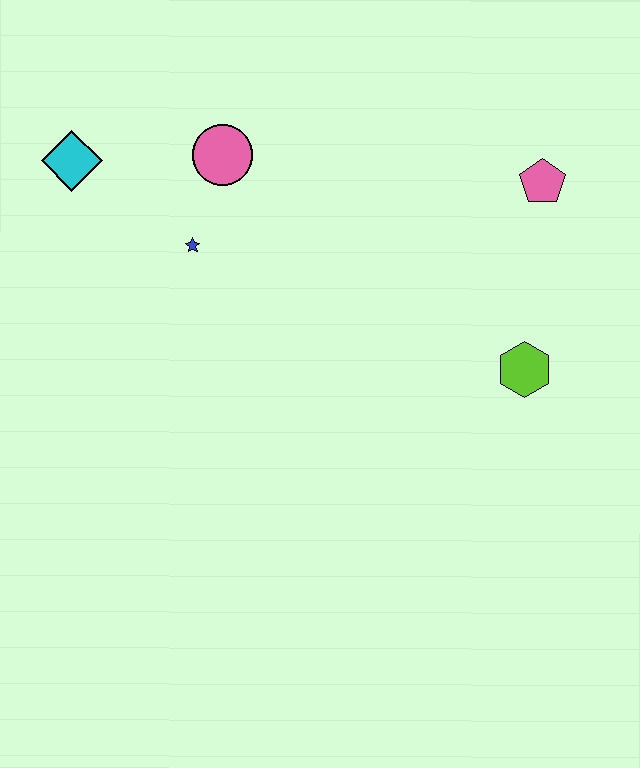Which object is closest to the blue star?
The pink circle is closest to the blue star.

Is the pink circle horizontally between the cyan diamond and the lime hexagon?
Yes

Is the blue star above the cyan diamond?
No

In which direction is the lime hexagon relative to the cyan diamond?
The lime hexagon is to the right of the cyan diamond.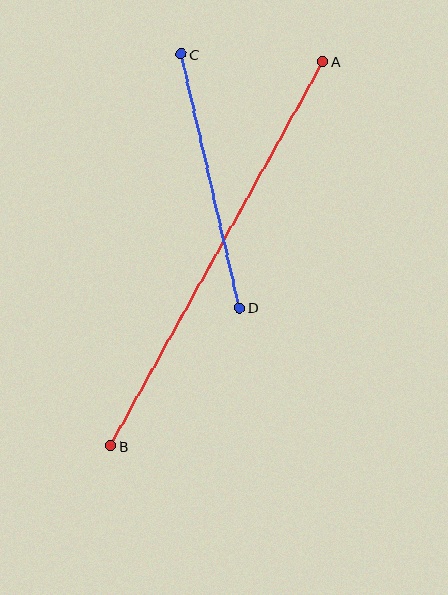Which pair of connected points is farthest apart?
Points A and B are farthest apart.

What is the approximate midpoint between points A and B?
The midpoint is at approximately (217, 254) pixels.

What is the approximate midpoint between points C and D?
The midpoint is at approximately (210, 181) pixels.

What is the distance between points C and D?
The distance is approximately 260 pixels.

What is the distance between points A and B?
The distance is approximately 439 pixels.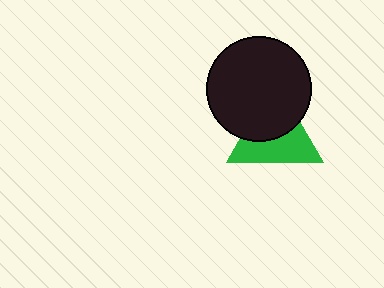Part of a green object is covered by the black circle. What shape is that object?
It is a triangle.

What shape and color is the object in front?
The object in front is a black circle.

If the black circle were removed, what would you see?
You would see the complete green triangle.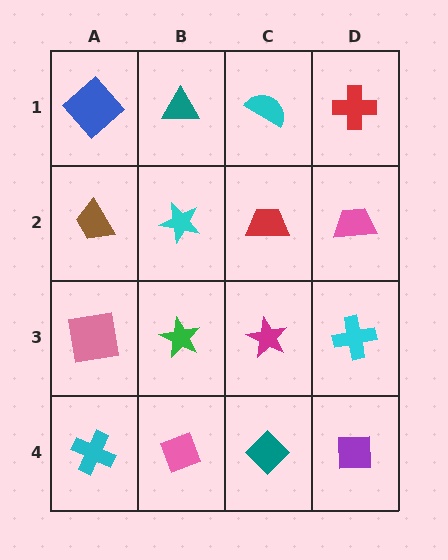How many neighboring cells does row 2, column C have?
4.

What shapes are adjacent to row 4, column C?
A magenta star (row 3, column C), a pink diamond (row 4, column B), a purple square (row 4, column D).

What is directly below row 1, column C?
A red trapezoid.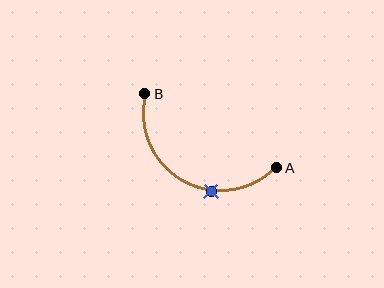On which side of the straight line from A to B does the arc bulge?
The arc bulges below the straight line connecting A and B.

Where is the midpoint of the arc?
The arc midpoint is the point on the curve farthest from the straight line joining A and B. It sits below that line.